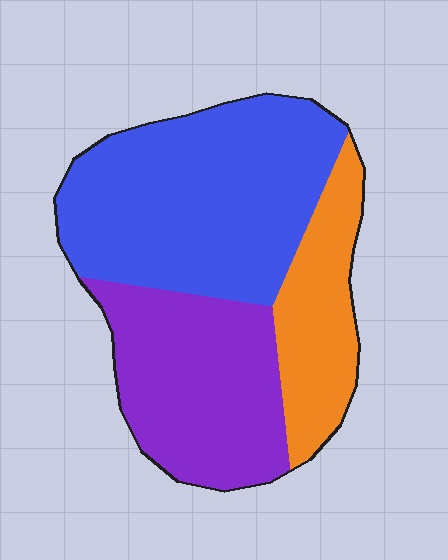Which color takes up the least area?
Orange, at roughly 20%.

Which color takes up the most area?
Blue, at roughly 45%.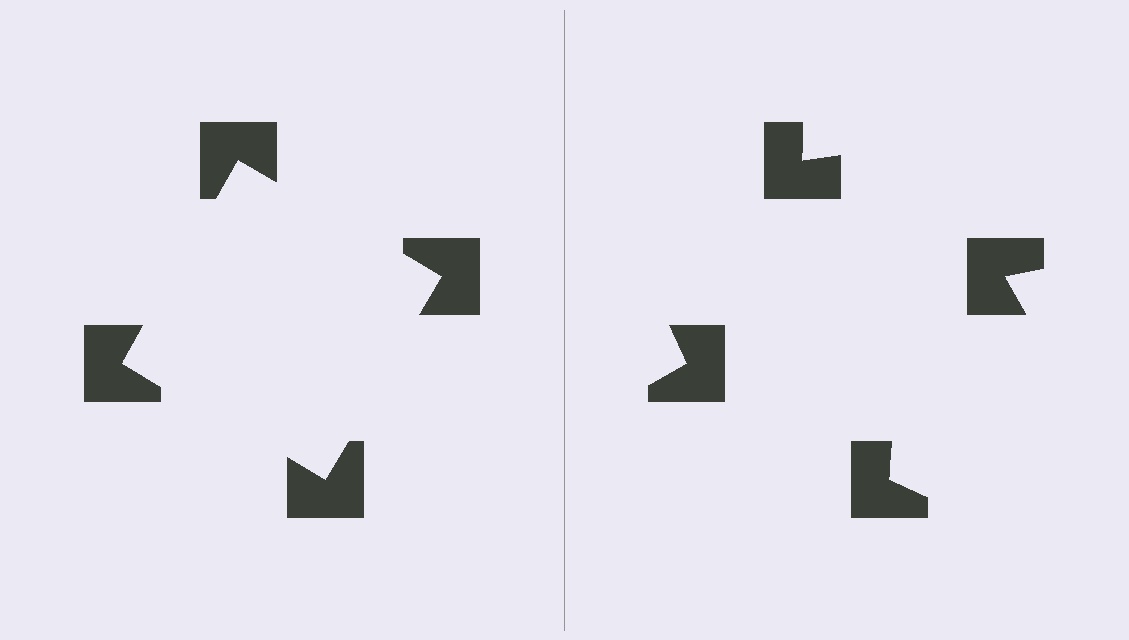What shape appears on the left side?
An illusory square.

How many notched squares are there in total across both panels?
8 — 4 on each side.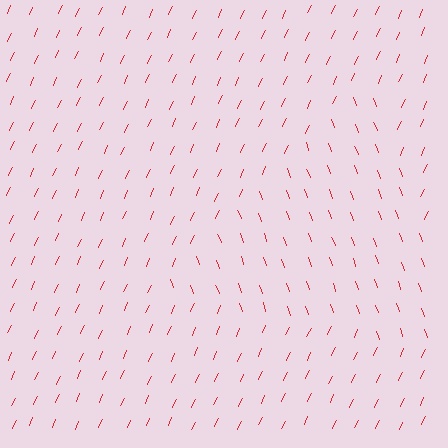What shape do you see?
I see a triangle.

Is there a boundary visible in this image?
Yes, there is a texture boundary formed by a change in line orientation.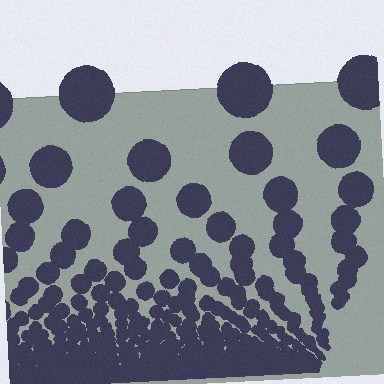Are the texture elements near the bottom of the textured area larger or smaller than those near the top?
Smaller. The gradient is inverted — elements near the bottom are smaller and denser.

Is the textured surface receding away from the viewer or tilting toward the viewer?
The surface appears to tilt toward the viewer. Texture elements get larger and sparser toward the top.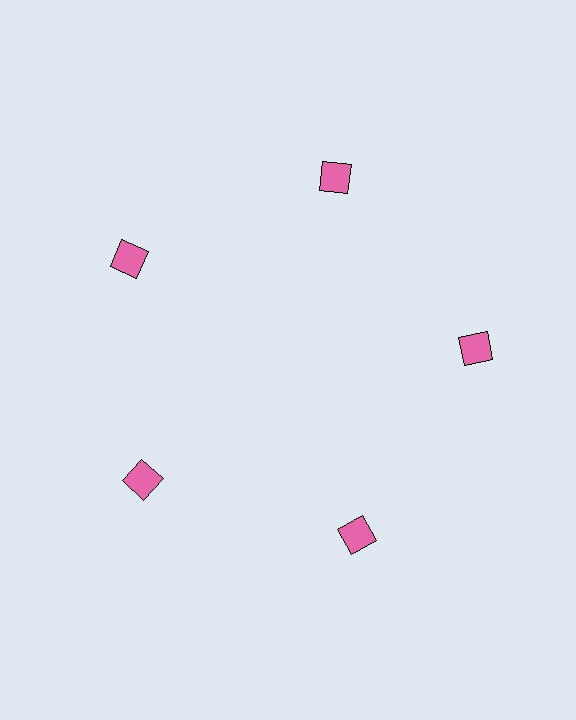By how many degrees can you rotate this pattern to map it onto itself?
The pattern maps onto itself every 72 degrees of rotation.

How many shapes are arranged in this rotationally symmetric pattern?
There are 5 shapes, arranged in 5 groups of 1.